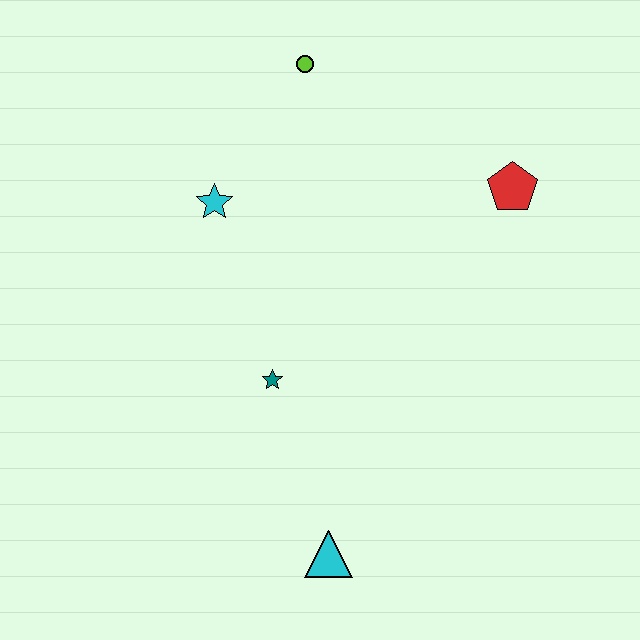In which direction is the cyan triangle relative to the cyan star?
The cyan triangle is below the cyan star.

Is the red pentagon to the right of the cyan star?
Yes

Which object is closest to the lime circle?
The cyan star is closest to the lime circle.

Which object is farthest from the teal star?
The lime circle is farthest from the teal star.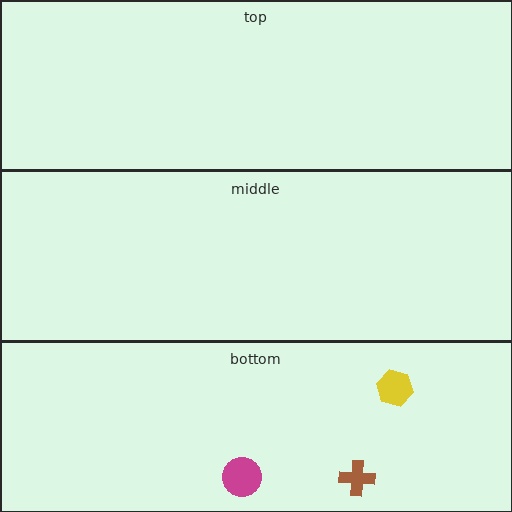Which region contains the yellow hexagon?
The bottom region.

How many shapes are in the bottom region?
3.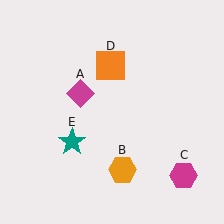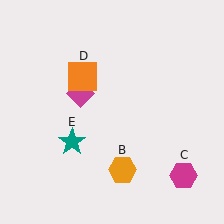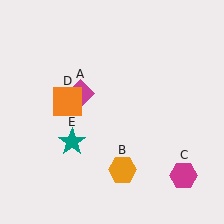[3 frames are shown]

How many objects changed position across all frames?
1 object changed position: orange square (object D).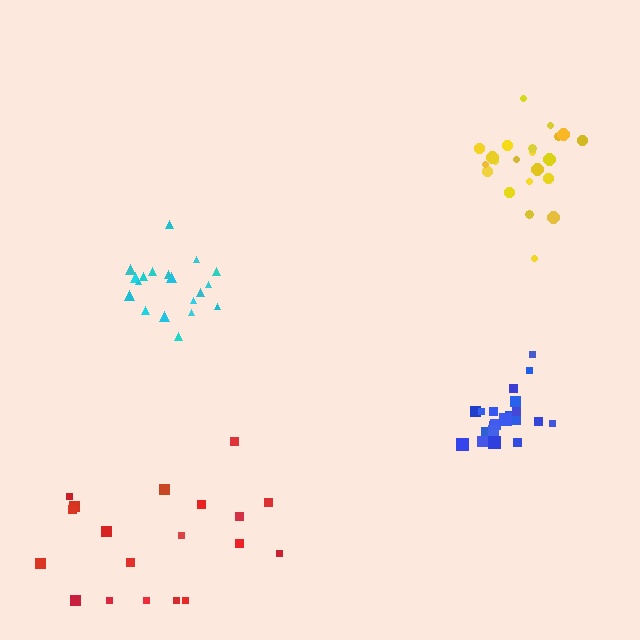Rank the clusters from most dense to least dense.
cyan, blue, yellow, red.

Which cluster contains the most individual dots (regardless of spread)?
Yellow (22).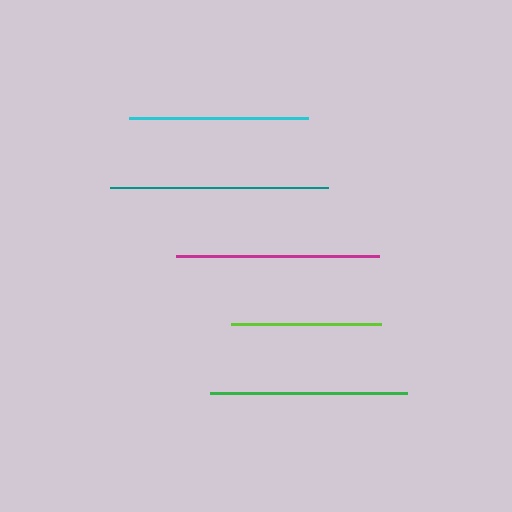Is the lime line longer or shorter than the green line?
The green line is longer than the lime line.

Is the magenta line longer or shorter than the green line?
The magenta line is longer than the green line.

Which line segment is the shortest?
The lime line is the shortest at approximately 150 pixels.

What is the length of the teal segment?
The teal segment is approximately 218 pixels long.